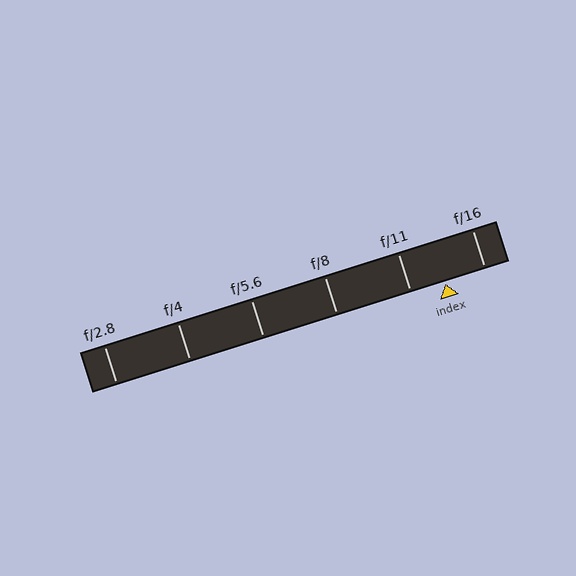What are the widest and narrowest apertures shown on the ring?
The widest aperture shown is f/2.8 and the narrowest is f/16.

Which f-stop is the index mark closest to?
The index mark is closest to f/11.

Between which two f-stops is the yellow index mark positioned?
The index mark is between f/11 and f/16.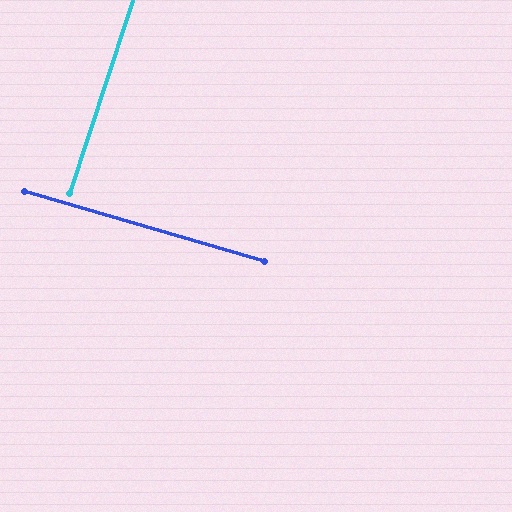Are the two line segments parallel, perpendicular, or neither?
Perpendicular — they meet at approximately 88°.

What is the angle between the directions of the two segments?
Approximately 88 degrees.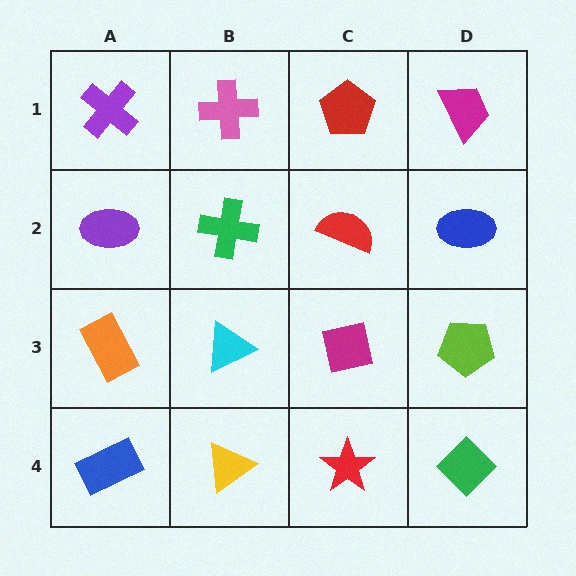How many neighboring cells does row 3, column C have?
4.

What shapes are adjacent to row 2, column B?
A pink cross (row 1, column B), a cyan triangle (row 3, column B), a purple ellipse (row 2, column A), a red semicircle (row 2, column C).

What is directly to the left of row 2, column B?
A purple ellipse.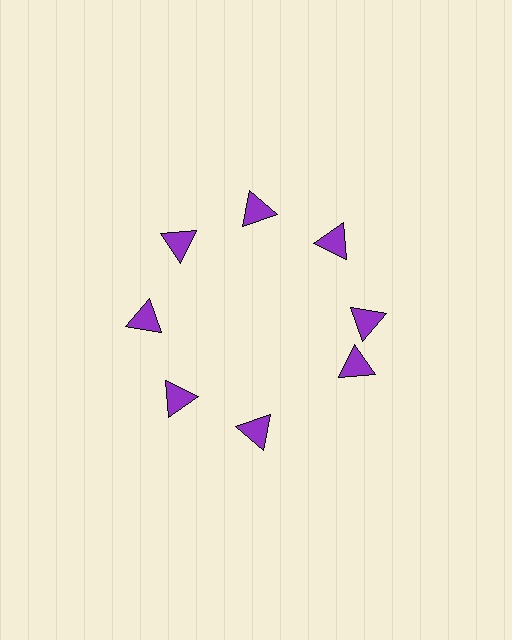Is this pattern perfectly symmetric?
No. The 8 purple triangles are arranged in a ring, but one element near the 4 o'clock position is rotated out of alignment along the ring, breaking the 8-fold rotational symmetry.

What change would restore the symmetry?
The symmetry would be restored by rotating it back into even spacing with its neighbors so that all 8 triangles sit at equal angles and equal distance from the center.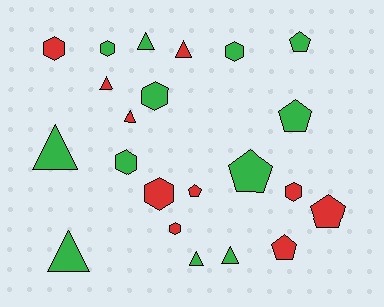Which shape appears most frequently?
Triangle, with 8 objects.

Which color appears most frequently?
Green, with 12 objects.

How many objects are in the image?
There are 22 objects.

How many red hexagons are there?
There are 4 red hexagons.